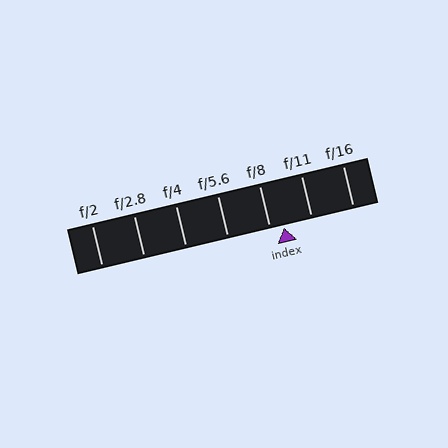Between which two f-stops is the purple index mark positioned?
The index mark is between f/8 and f/11.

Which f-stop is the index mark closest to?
The index mark is closest to f/8.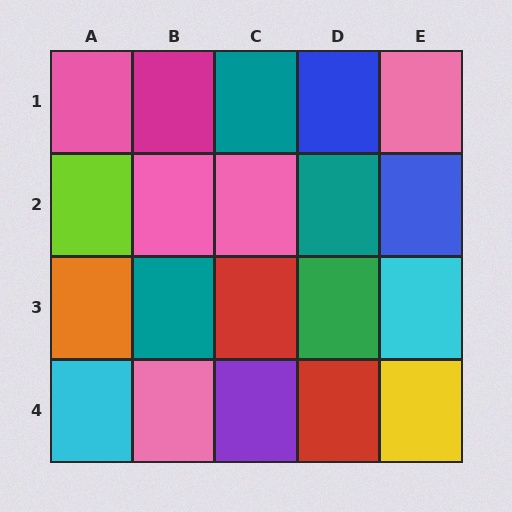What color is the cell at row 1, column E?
Pink.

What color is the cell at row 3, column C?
Red.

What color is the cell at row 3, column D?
Green.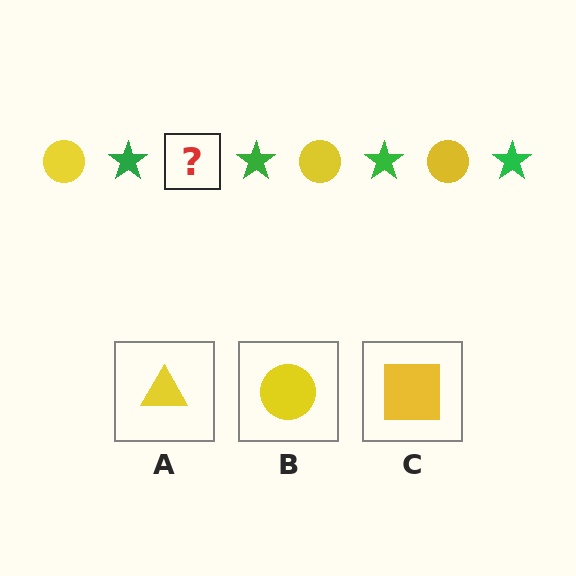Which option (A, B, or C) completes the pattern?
B.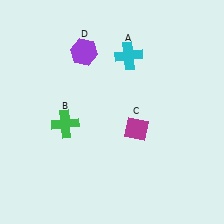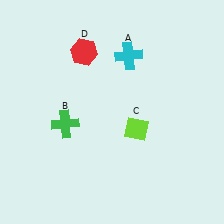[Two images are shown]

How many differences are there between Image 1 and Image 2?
There are 2 differences between the two images.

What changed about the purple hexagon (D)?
In Image 1, D is purple. In Image 2, it changed to red.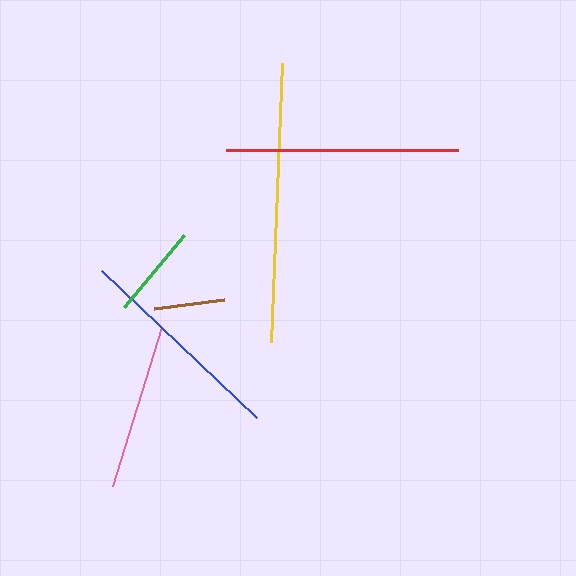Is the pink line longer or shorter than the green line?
The pink line is longer than the green line.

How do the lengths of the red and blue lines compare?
The red and blue lines are approximately the same length.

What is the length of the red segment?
The red segment is approximately 233 pixels long.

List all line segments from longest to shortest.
From longest to shortest: yellow, red, blue, pink, green, brown.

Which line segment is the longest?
The yellow line is the longest at approximately 279 pixels.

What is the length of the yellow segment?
The yellow segment is approximately 279 pixels long.